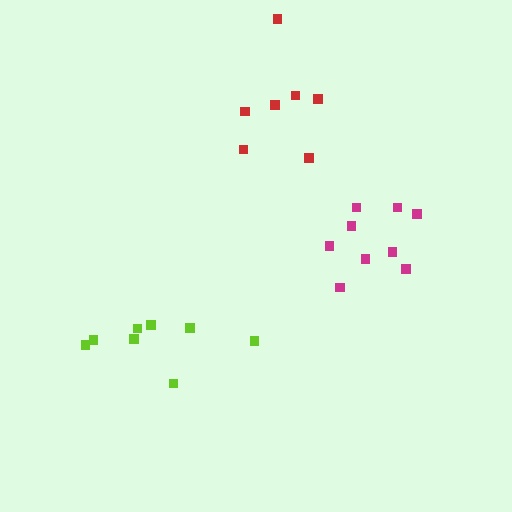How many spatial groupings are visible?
There are 3 spatial groupings.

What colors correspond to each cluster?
The clusters are colored: red, magenta, lime.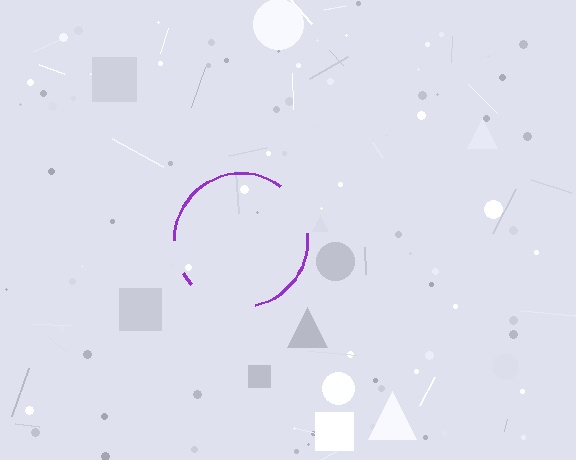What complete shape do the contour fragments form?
The contour fragments form a circle.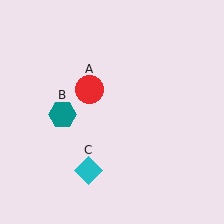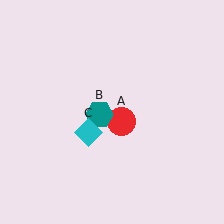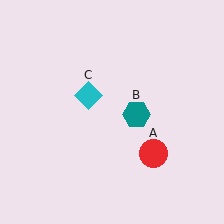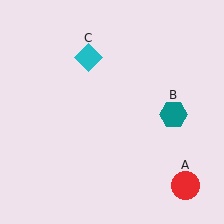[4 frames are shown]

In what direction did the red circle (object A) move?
The red circle (object A) moved down and to the right.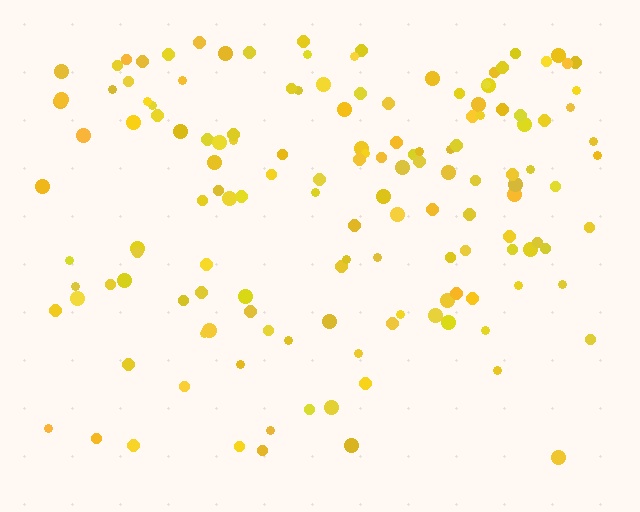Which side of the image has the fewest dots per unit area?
The bottom.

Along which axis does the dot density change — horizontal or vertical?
Vertical.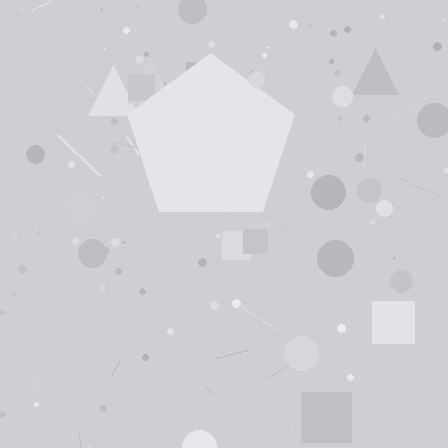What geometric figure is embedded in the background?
A pentagon is embedded in the background.